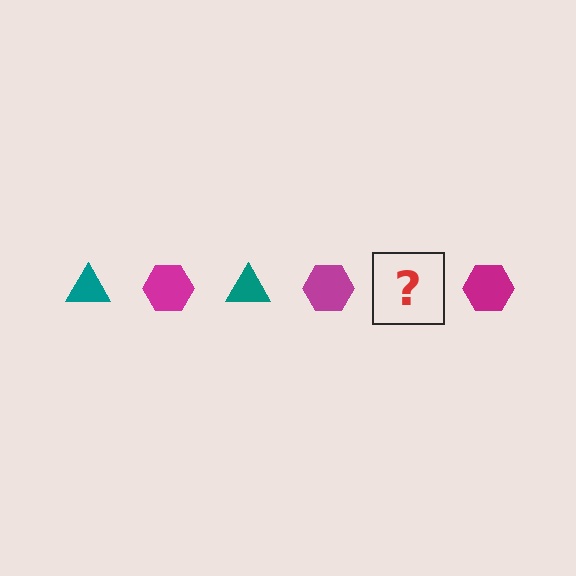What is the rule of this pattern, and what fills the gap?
The rule is that the pattern alternates between teal triangle and magenta hexagon. The gap should be filled with a teal triangle.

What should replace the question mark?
The question mark should be replaced with a teal triangle.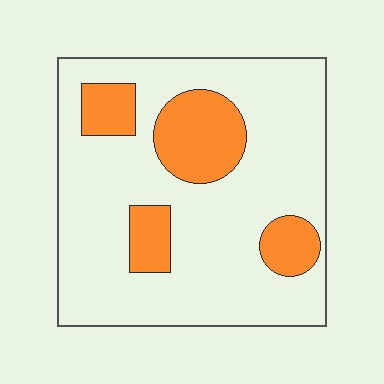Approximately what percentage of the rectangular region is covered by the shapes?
Approximately 20%.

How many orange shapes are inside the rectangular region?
4.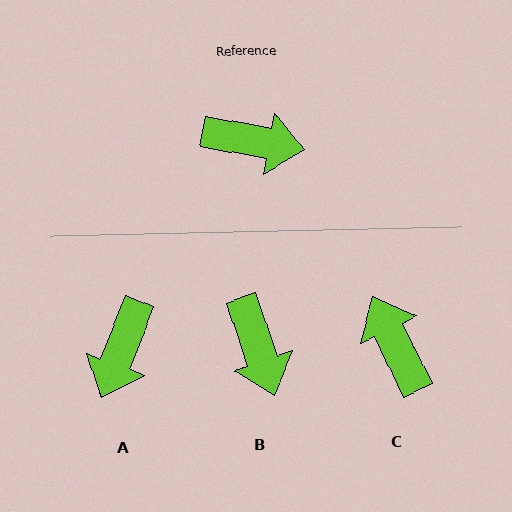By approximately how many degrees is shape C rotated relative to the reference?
Approximately 126 degrees counter-clockwise.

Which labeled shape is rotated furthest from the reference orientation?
C, about 126 degrees away.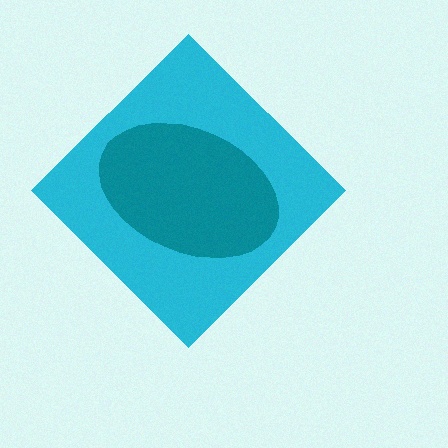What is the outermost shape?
The cyan diamond.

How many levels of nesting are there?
2.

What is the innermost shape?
The teal ellipse.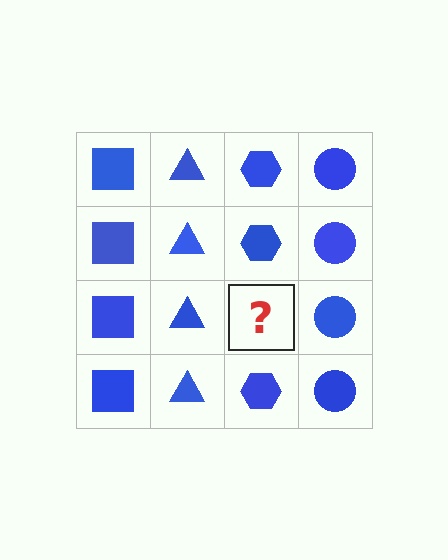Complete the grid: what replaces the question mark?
The question mark should be replaced with a blue hexagon.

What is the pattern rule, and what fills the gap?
The rule is that each column has a consistent shape. The gap should be filled with a blue hexagon.